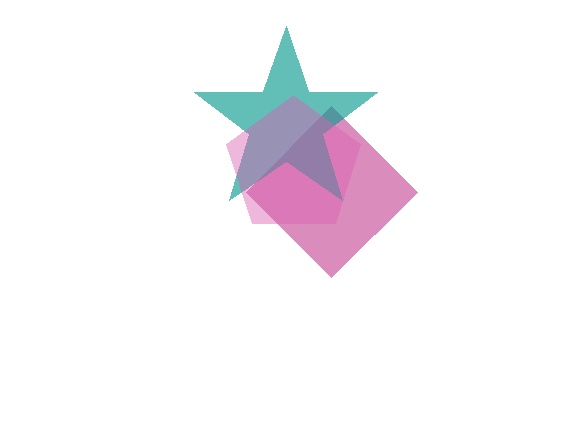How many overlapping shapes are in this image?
There are 3 overlapping shapes in the image.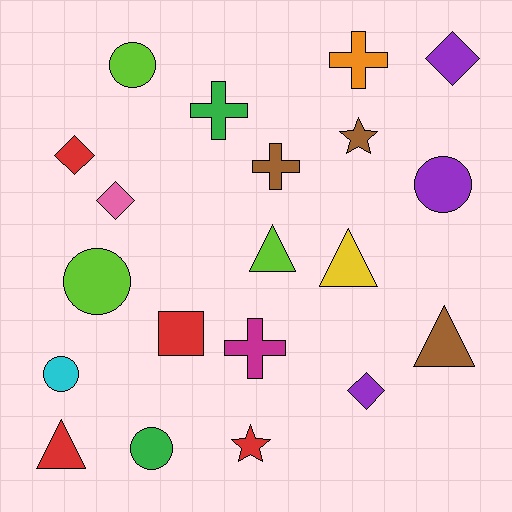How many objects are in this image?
There are 20 objects.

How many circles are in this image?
There are 5 circles.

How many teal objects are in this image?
There are no teal objects.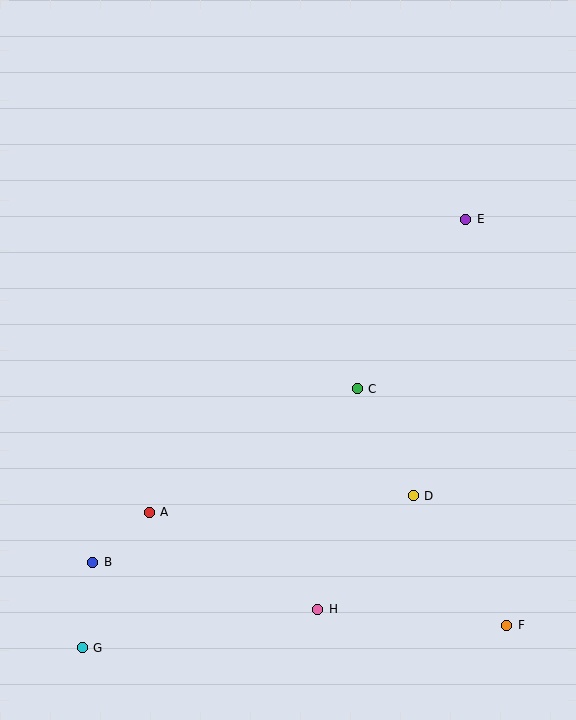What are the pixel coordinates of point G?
Point G is at (82, 648).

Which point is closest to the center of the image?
Point C at (357, 389) is closest to the center.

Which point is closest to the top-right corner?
Point E is closest to the top-right corner.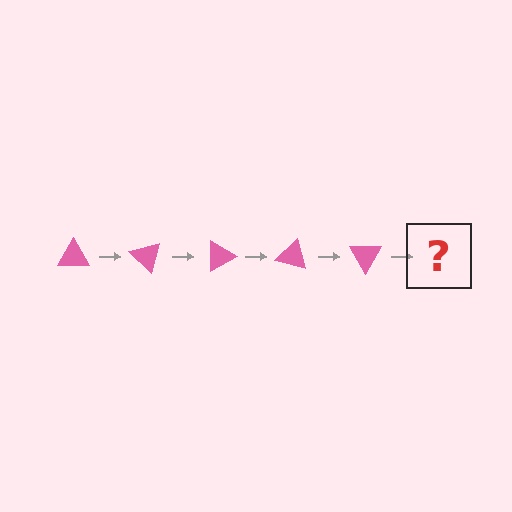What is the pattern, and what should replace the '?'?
The pattern is that the triangle rotates 45 degrees each step. The '?' should be a pink triangle rotated 225 degrees.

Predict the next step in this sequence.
The next step is a pink triangle rotated 225 degrees.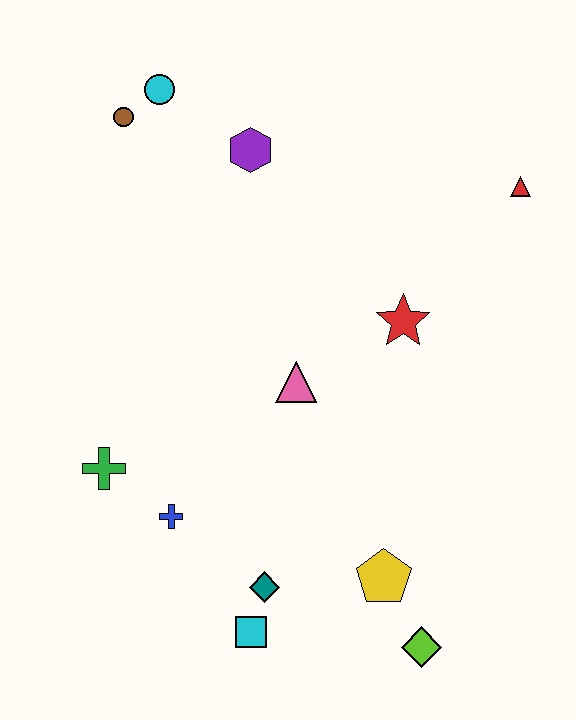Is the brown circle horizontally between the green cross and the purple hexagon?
Yes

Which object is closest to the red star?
The pink triangle is closest to the red star.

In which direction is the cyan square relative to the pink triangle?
The cyan square is below the pink triangle.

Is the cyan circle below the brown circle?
No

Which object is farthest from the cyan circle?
The lime diamond is farthest from the cyan circle.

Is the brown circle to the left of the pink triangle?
Yes